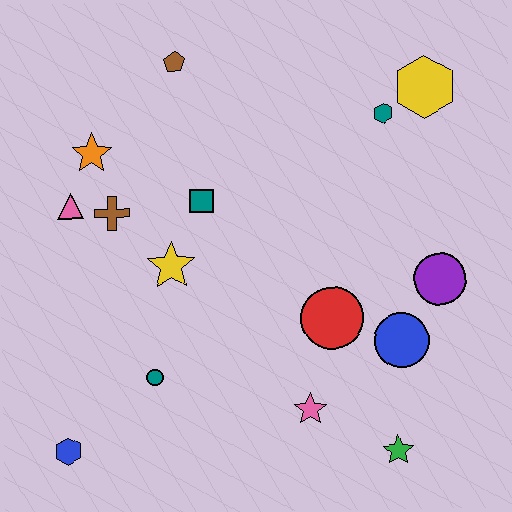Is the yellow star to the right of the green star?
No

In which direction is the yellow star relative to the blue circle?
The yellow star is to the left of the blue circle.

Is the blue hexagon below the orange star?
Yes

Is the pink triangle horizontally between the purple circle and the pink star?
No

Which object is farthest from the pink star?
The brown pentagon is farthest from the pink star.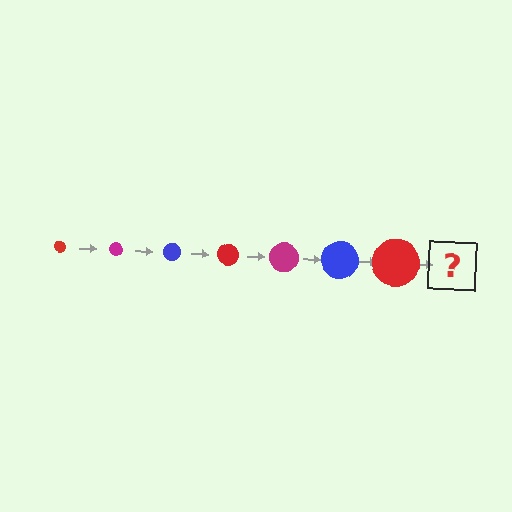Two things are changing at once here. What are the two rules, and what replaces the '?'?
The two rules are that the circle grows larger each step and the color cycles through red, magenta, and blue. The '?' should be a magenta circle, larger than the previous one.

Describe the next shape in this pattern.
It should be a magenta circle, larger than the previous one.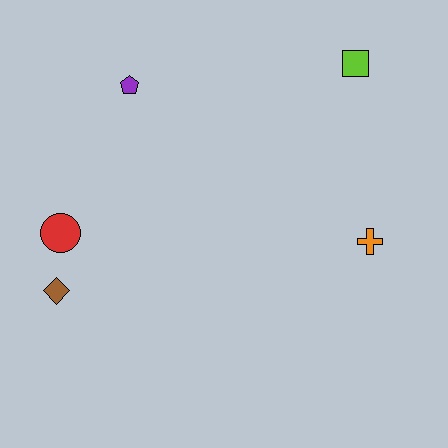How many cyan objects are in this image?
There are no cyan objects.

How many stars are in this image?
There are no stars.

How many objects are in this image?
There are 5 objects.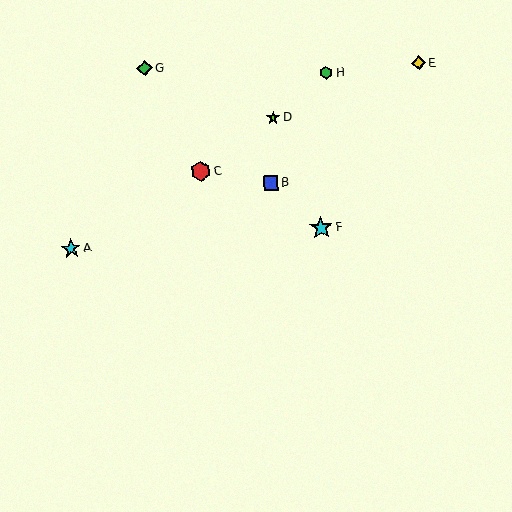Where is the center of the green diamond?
The center of the green diamond is at (145, 68).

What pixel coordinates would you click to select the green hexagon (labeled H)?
Click at (326, 73) to select the green hexagon H.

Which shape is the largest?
The cyan star (labeled F) is the largest.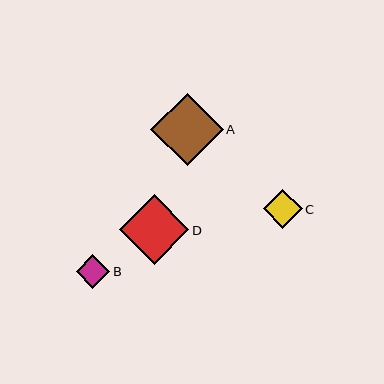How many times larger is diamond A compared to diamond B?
Diamond A is approximately 2.1 times the size of diamond B.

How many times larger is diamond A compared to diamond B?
Diamond A is approximately 2.1 times the size of diamond B.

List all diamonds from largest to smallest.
From largest to smallest: A, D, C, B.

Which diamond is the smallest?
Diamond B is the smallest with a size of approximately 34 pixels.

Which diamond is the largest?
Diamond A is the largest with a size of approximately 72 pixels.